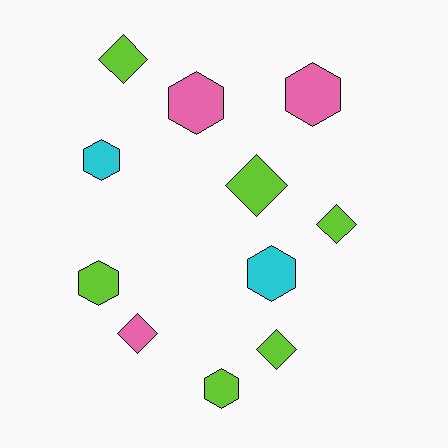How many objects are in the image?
There are 11 objects.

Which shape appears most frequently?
Hexagon, with 6 objects.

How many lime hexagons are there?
There are 2 lime hexagons.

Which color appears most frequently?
Lime, with 6 objects.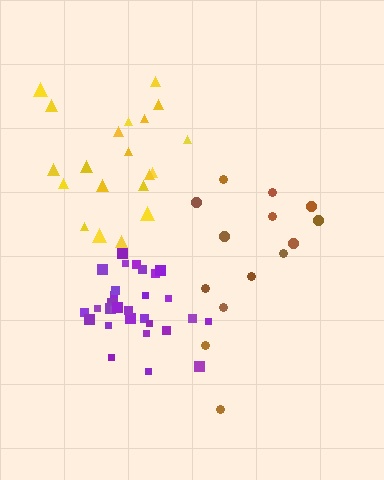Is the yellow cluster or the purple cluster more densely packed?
Purple.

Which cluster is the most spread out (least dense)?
Brown.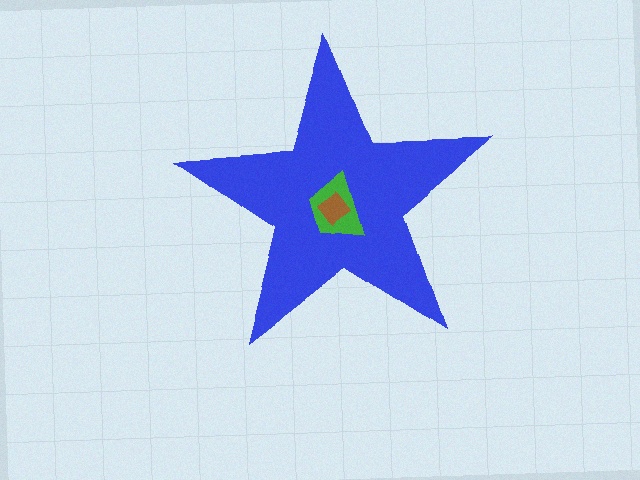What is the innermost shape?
The brown diamond.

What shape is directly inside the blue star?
The green trapezoid.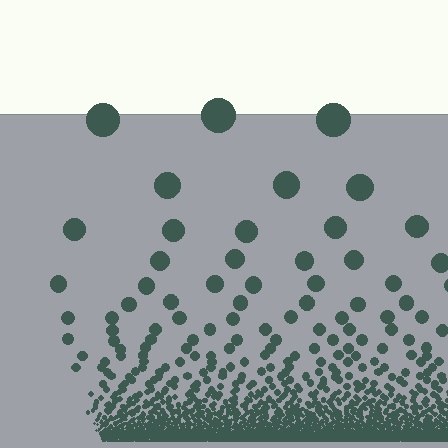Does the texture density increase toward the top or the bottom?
Density increases toward the bottom.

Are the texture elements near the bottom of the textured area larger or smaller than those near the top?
Smaller. The gradient is inverted — elements near the bottom are smaller and denser.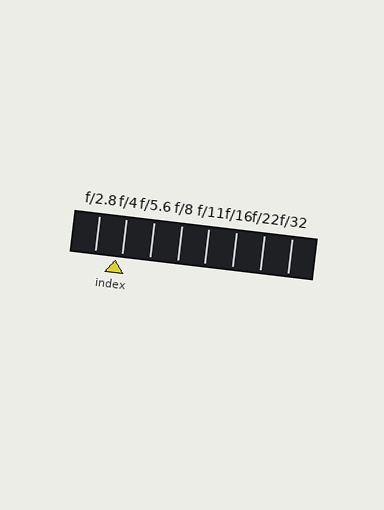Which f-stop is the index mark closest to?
The index mark is closest to f/4.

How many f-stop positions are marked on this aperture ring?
There are 8 f-stop positions marked.